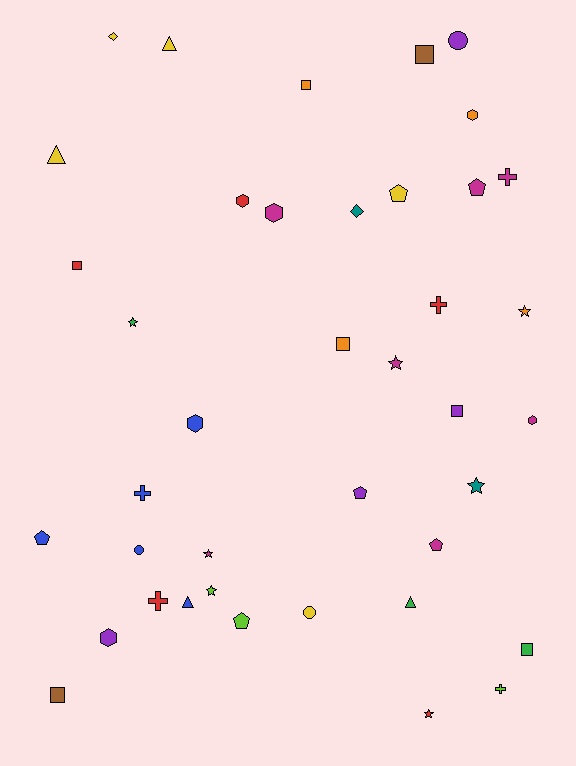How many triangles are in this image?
There are 4 triangles.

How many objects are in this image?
There are 40 objects.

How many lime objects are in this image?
There are 3 lime objects.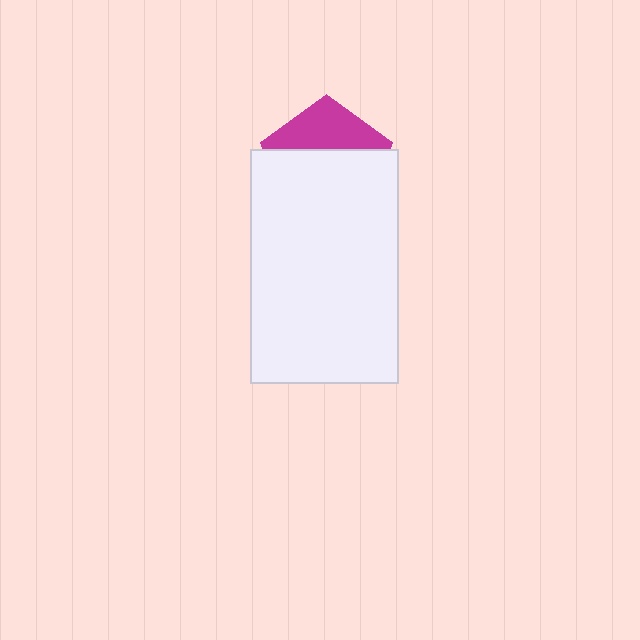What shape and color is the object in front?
The object in front is a white rectangle.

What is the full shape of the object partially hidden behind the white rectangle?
The partially hidden object is a magenta pentagon.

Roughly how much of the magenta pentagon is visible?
A small part of it is visible (roughly 36%).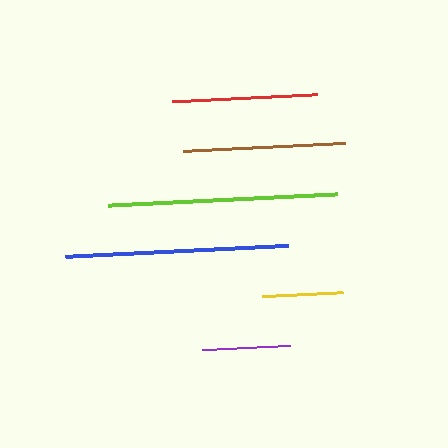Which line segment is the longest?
The lime line is the longest at approximately 229 pixels.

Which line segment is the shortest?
The yellow line is the shortest at approximately 81 pixels.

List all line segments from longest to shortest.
From longest to shortest: lime, blue, brown, red, purple, yellow.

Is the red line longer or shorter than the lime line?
The lime line is longer than the red line.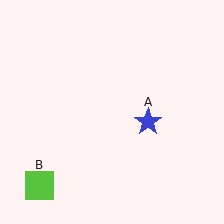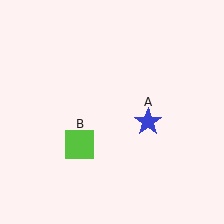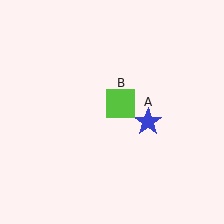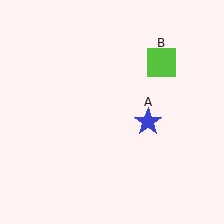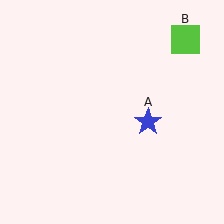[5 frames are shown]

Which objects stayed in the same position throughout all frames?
Blue star (object A) remained stationary.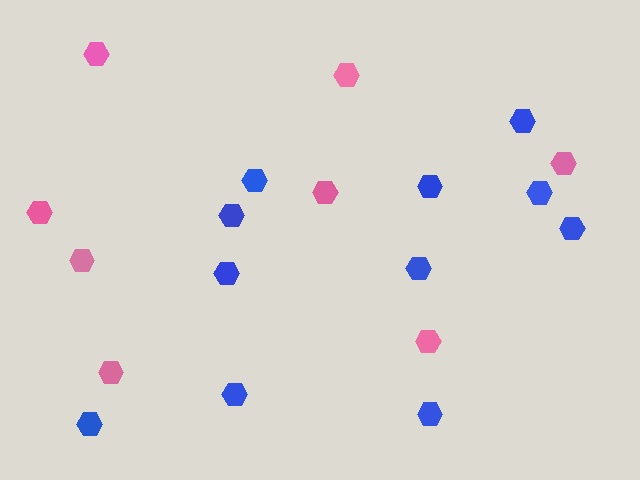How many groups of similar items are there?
There are 2 groups: one group of pink hexagons (8) and one group of blue hexagons (11).